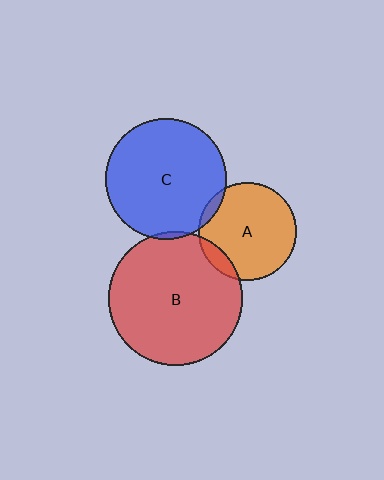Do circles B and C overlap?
Yes.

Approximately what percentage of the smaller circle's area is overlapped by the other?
Approximately 5%.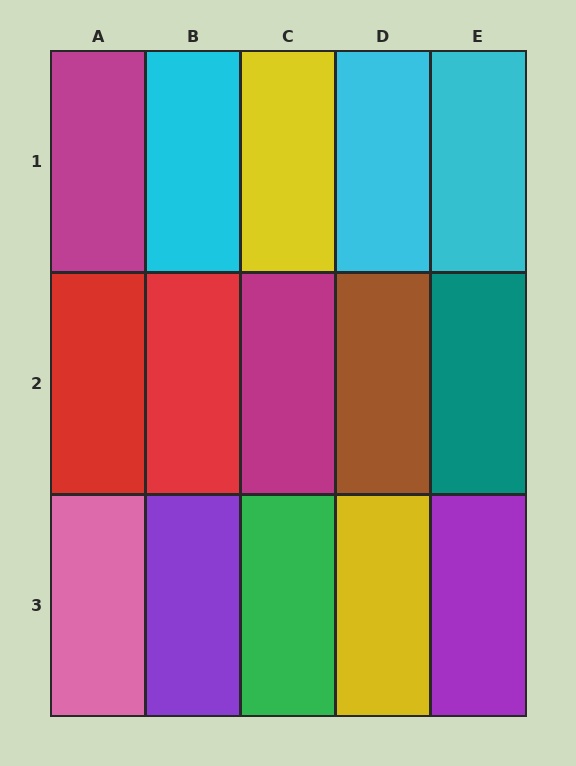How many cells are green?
1 cell is green.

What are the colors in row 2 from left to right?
Red, red, magenta, brown, teal.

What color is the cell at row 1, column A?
Magenta.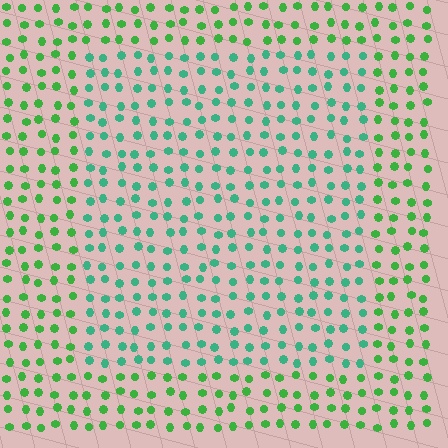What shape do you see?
I see a rectangle.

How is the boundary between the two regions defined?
The boundary is defined purely by a slight shift in hue (about 36 degrees). Spacing, size, and orientation are identical on both sides.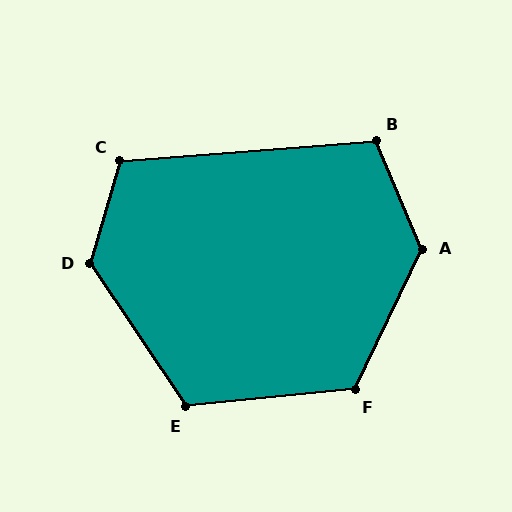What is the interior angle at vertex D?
Approximately 130 degrees (obtuse).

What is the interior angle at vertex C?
Approximately 111 degrees (obtuse).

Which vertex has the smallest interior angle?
B, at approximately 109 degrees.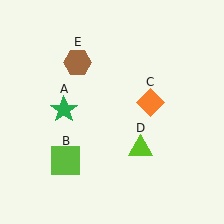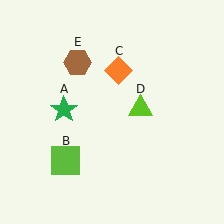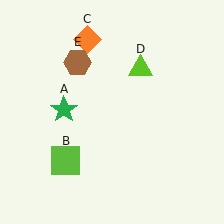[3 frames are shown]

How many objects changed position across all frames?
2 objects changed position: orange diamond (object C), lime triangle (object D).